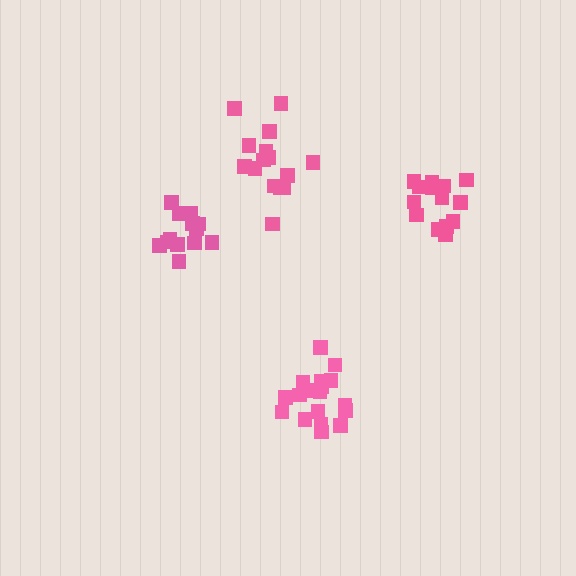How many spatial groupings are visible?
There are 4 spatial groupings.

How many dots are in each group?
Group 1: 14 dots, Group 2: 13 dots, Group 3: 15 dots, Group 4: 18 dots (60 total).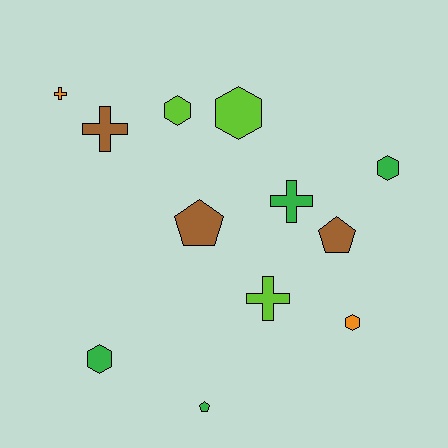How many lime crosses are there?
There is 1 lime cross.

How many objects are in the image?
There are 12 objects.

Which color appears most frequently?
Green, with 4 objects.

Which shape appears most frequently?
Hexagon, with 5 objects.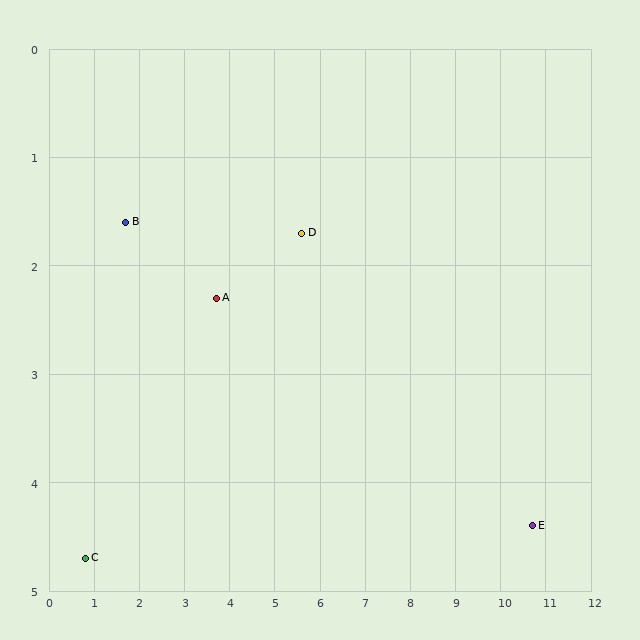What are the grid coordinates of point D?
Point D is at approximately (5.6, 1.7).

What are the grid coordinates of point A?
Point A is at approximately (3.7, 2.3).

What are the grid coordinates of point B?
Point B is at approximately (1.7, 1.6).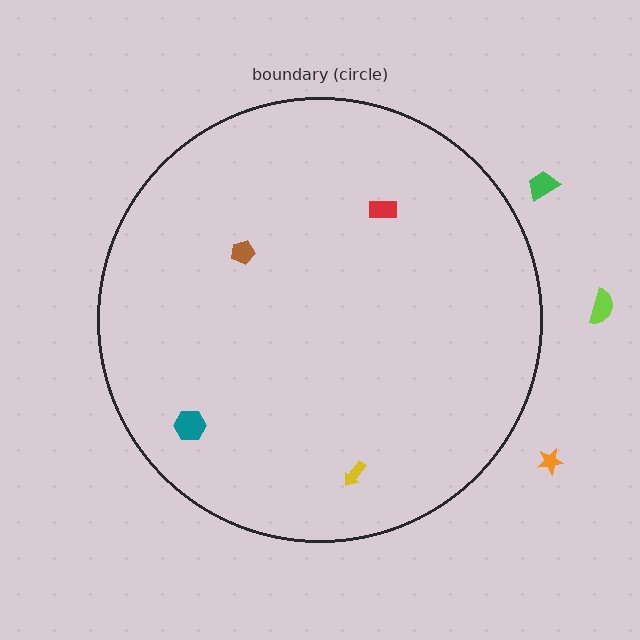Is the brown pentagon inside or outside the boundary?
Inside.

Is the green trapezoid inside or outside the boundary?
Outside.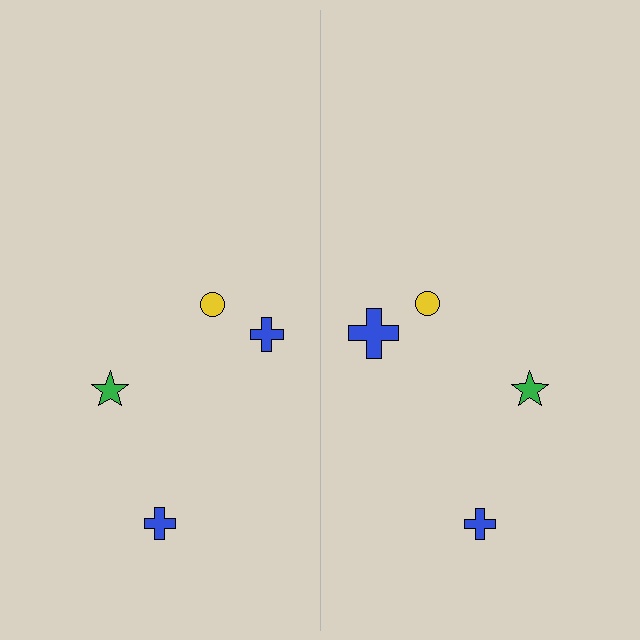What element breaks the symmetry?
The blue cross on the right side has a different size than its mirror counterpart.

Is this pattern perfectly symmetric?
No, the pattern is not perfectly symmetric. The blue cross on the right side has a different size than its mirror counterpart.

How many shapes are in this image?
There are 8 shapes in this image.